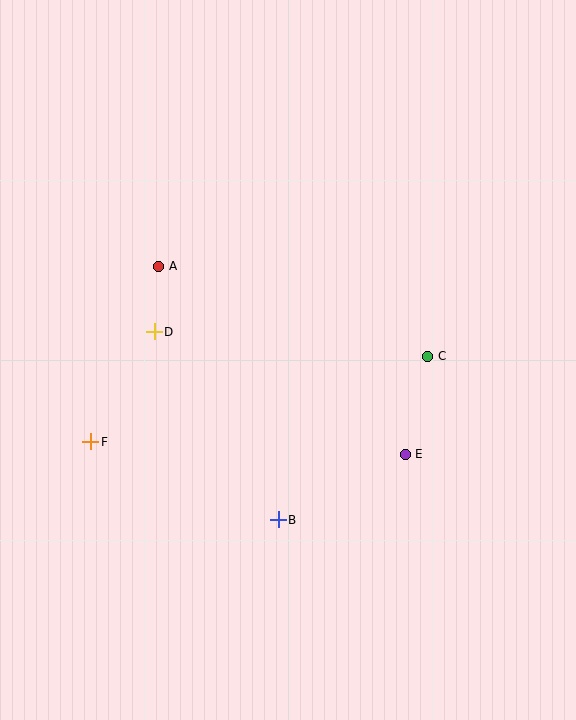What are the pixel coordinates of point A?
Point A is at (159, 266).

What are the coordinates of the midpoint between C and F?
The midpoint between C and F is at (259, 399).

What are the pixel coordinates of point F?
Point F is at (91, 442).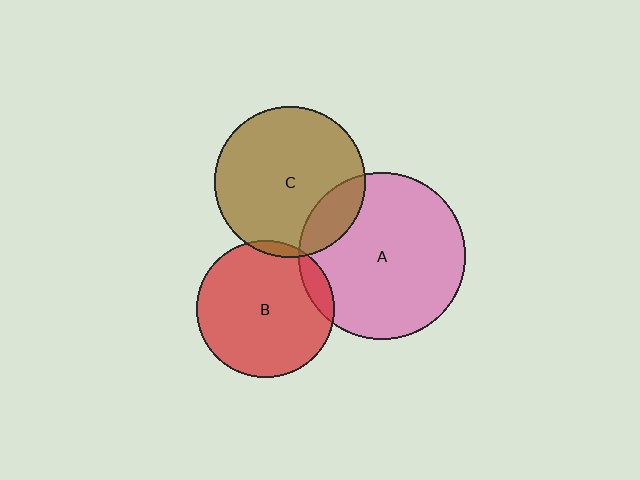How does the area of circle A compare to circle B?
Approximately 1.5 times.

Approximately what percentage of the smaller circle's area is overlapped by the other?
Approximately 5%.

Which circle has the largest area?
Circle A (pink).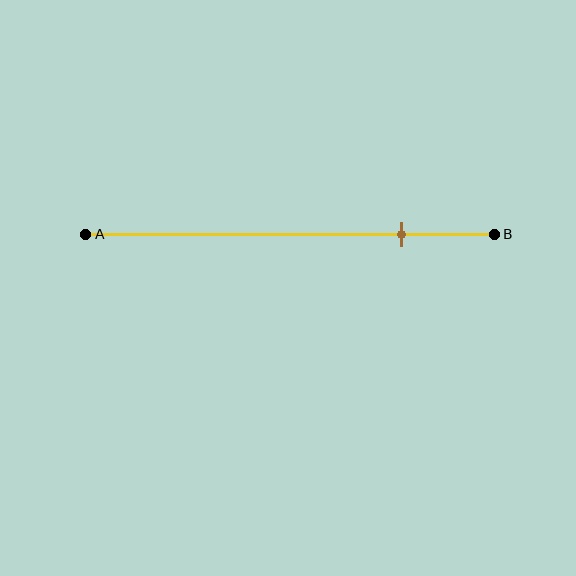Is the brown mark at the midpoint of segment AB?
No, the mark is at about 75% from A, not at the 50% midpoint.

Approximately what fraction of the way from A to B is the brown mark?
The brown mark is approximately 75% of the way from A to B.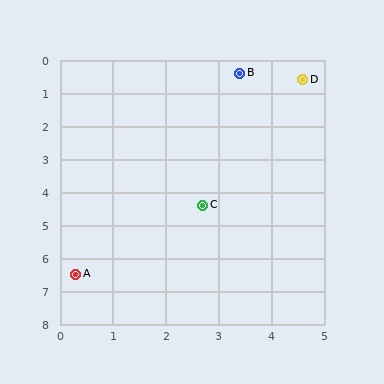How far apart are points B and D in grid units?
Points B and D are about 1.2 grid units apart.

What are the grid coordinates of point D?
Point D is at approximately (4.6, 0.6).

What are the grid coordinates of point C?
Point C is at approximately (2.7, 4.4).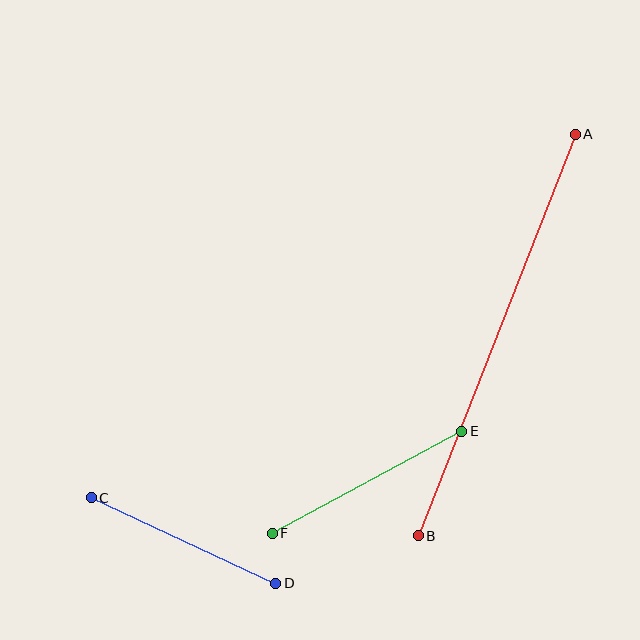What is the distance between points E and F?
The distance is approximately 215 pixels.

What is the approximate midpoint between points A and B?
The midpoint is at approximately (497, 335) pixels.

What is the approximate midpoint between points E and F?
The midpoint is at approximately (367, 482) pixels.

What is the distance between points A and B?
The distance is approximately 431 pixels.